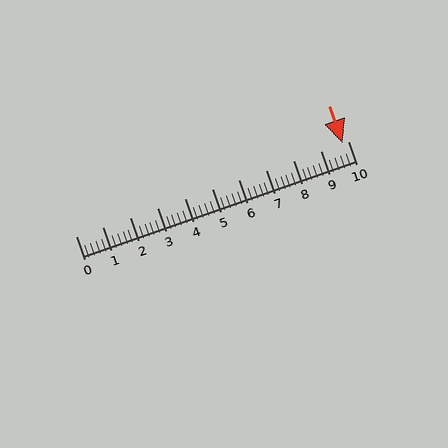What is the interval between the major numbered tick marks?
The major tick marks are spaced 1 units apart.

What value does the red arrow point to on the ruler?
The red arrow points to approximately 9.8.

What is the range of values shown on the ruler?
The ruler shows values from 0 to 10.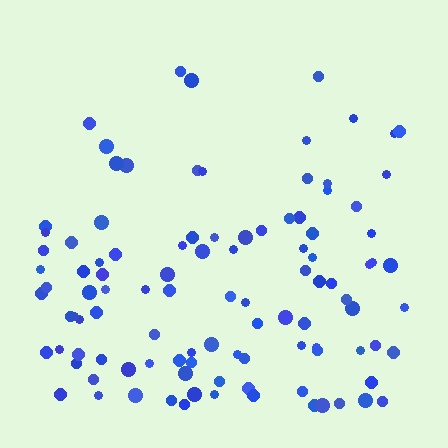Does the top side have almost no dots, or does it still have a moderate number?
Still a moderate number, just noticeably fewer than the bottom.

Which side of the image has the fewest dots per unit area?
The top.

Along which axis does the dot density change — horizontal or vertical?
Vertical.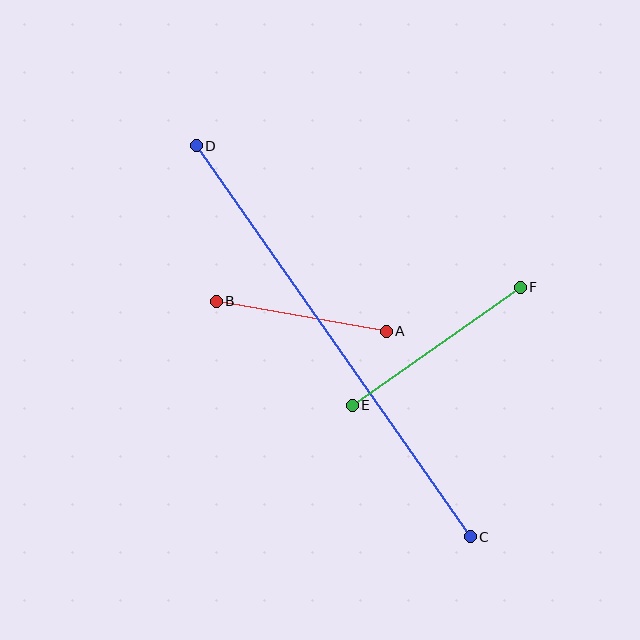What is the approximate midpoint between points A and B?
The midpoint is at approximately (301, 316) pixels.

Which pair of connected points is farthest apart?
Points C and D are farthest apart.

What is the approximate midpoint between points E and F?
The midpoint is at approximately (436, 346) pixels.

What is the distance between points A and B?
The distance is approximately 173 pixels.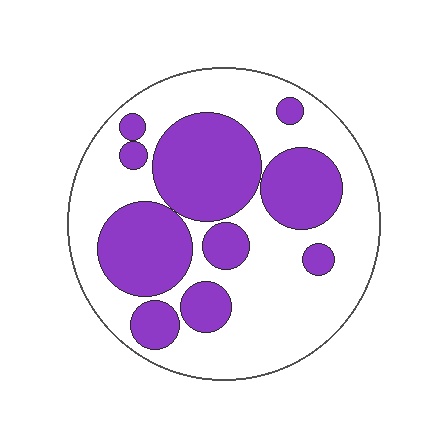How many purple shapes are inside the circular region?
10.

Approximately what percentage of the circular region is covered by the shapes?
Approximately 40%.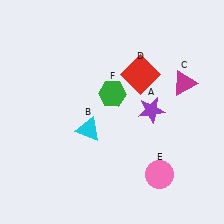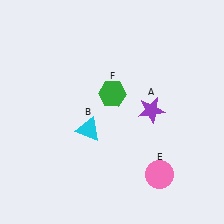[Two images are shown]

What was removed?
The red square (D), the magenta triangle (C) were removed in Image 2.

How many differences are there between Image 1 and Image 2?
There are 2 differences between the two images.